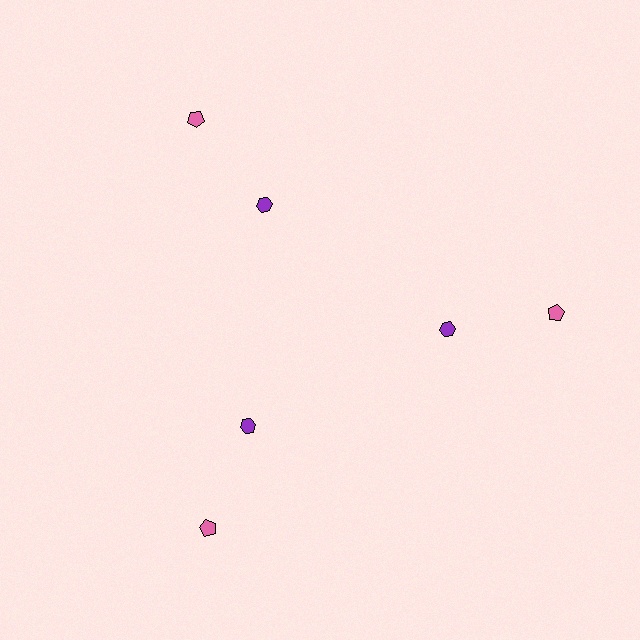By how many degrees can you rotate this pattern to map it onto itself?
The pattern maps onto itself every 120 degrees of rotation.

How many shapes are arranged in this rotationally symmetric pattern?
There are 6 shapes, arranged in 3 groups of 2.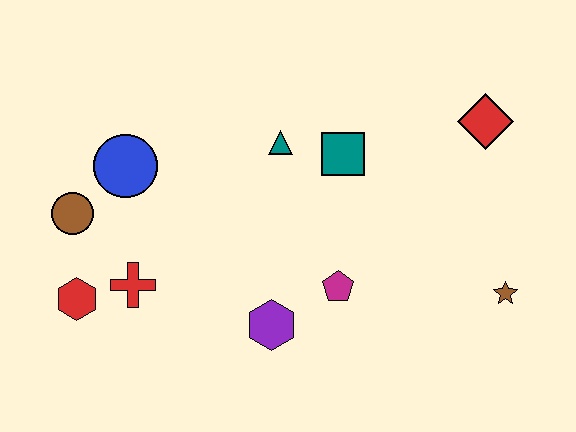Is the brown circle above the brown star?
Yes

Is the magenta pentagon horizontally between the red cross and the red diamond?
Yes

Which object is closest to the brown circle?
The blue circle is closest to the brown circle.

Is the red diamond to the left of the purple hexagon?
No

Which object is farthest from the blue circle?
The brown star is farthest from the blue circle.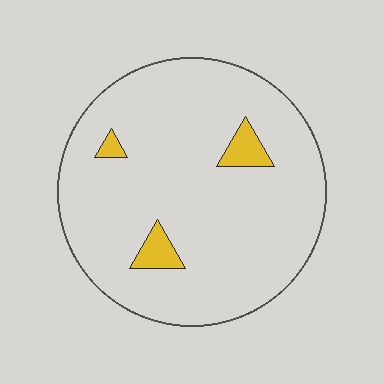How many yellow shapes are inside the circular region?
3.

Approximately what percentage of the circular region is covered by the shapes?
Approximately 5%.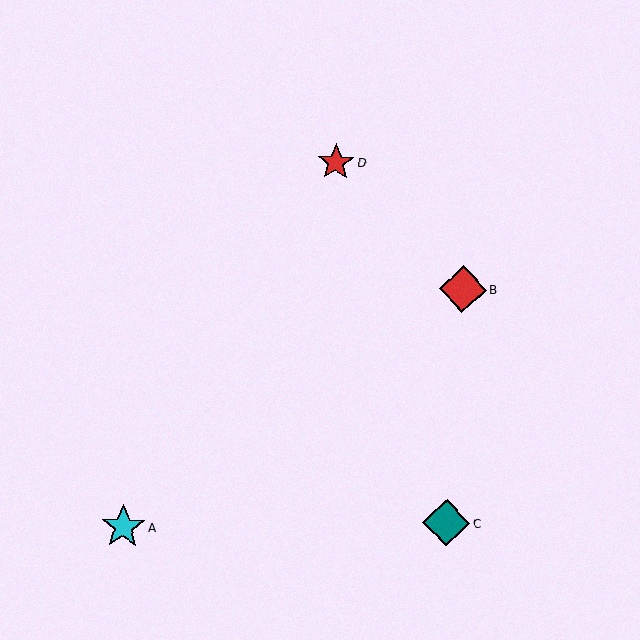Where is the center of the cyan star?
The center of the cyan star is at (123, 527).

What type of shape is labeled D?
Shape D is a red star.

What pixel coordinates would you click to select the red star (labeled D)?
Click at (336, 162) to select the red star D.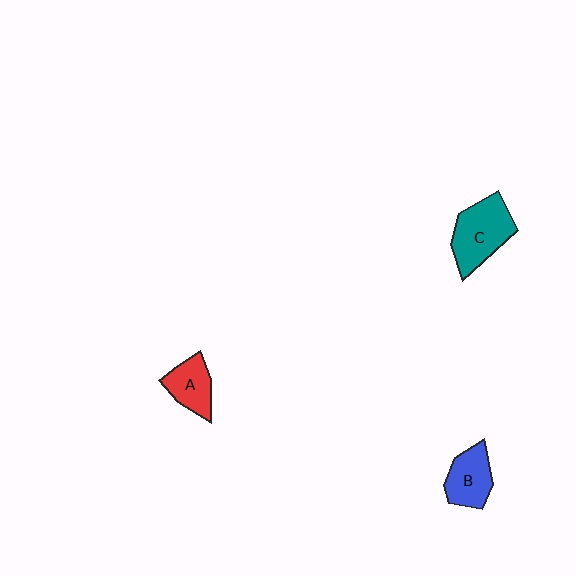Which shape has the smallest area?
Shape A (red).